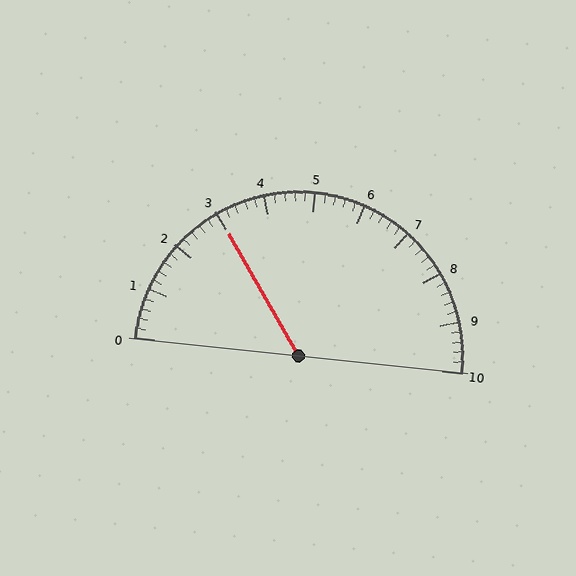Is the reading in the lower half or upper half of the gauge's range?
The reading is in the lower half of the range (0 to 10).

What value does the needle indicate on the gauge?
The needle indicates approximately 3.0.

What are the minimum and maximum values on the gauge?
The gauge ranges from 0 to 10.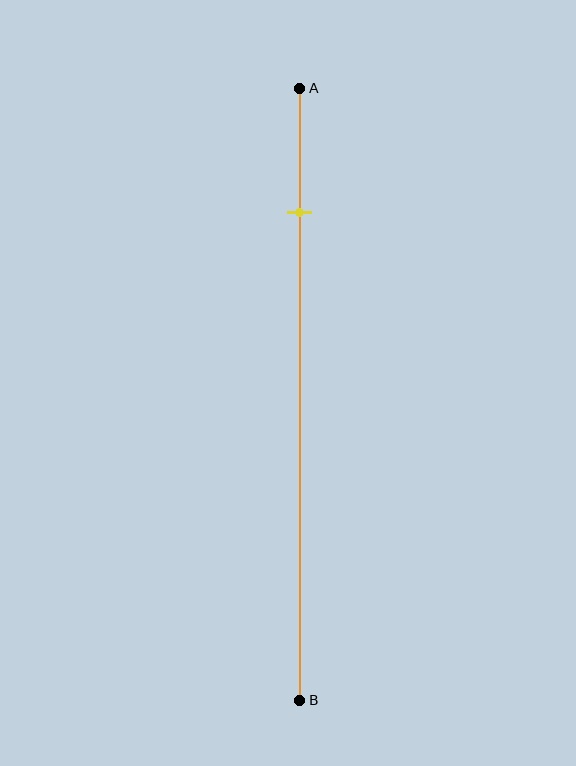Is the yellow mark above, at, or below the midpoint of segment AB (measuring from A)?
The yellow mark is above the midpoint of segment AB.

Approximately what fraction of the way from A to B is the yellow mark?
The yellow mark is approximately 20% of the way from A to B.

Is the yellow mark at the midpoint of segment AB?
No, the mark is at about 20% from A, not at the 50% midpoint.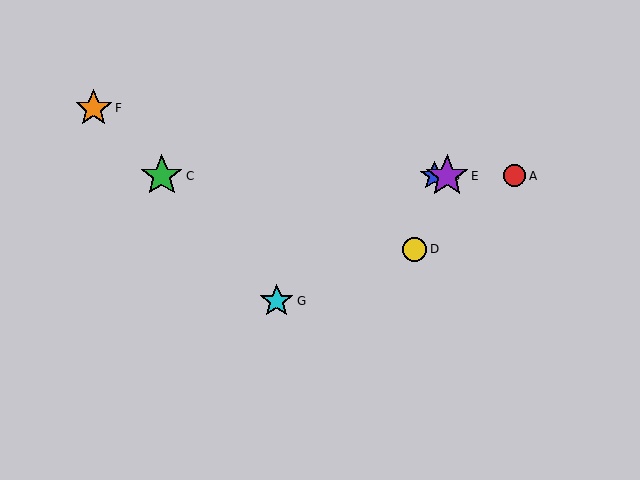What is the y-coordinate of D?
Object D is at y≈249.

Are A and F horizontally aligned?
No, A is at y≈176 and F is at y≈108.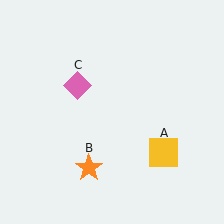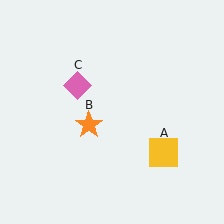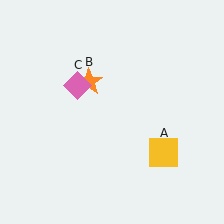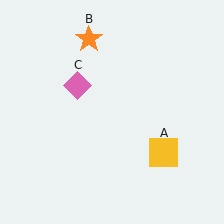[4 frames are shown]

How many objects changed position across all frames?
1 object changed position: orange star (object B).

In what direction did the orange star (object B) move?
The orange star (object B) moved up.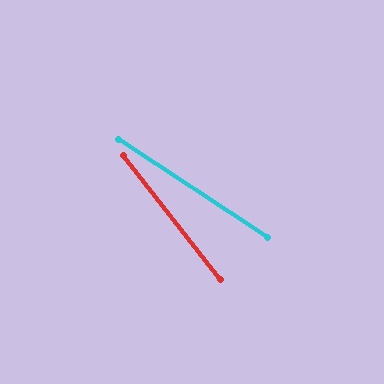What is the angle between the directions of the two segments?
Approximately 19 degrees.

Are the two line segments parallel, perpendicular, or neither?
Neither parallel nor perpendicular — they differ by about 19°.